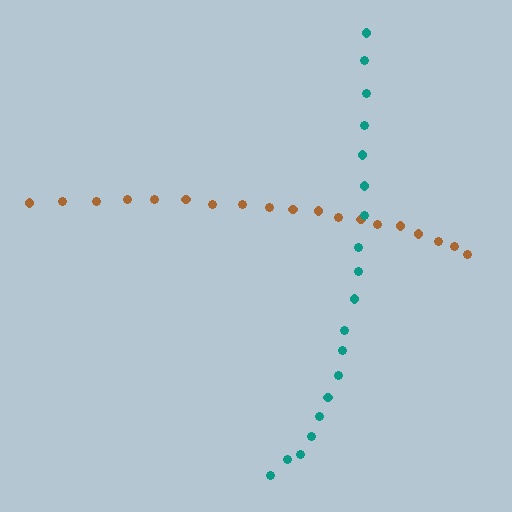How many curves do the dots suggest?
There are 2 distinct paths.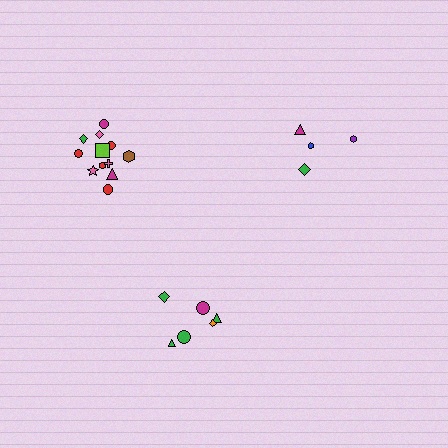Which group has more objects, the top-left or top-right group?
The top-left group.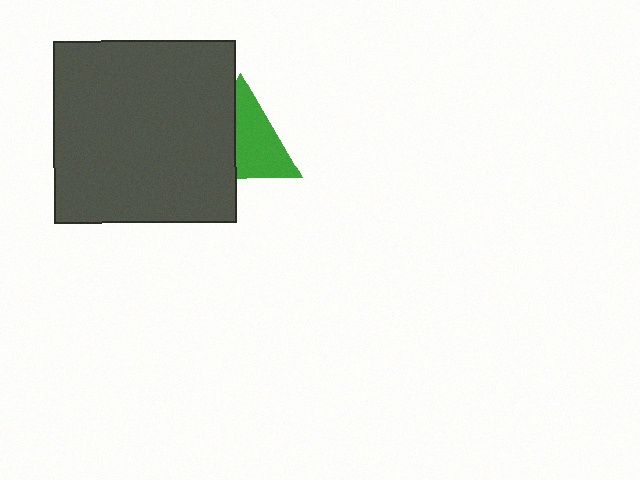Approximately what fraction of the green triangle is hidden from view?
Roughly 44% of the green triangle is hidden behind the dark gray square.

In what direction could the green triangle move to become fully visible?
The green triangle could move right. That would shift it out from behind the dark gray square entirely.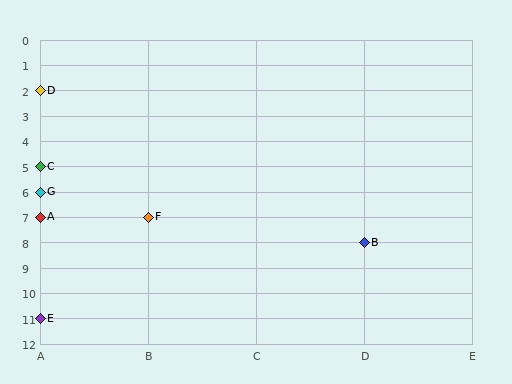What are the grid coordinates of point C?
Point C is at grid coordinates (A, 5).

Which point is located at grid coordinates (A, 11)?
Point E is at (A, 11).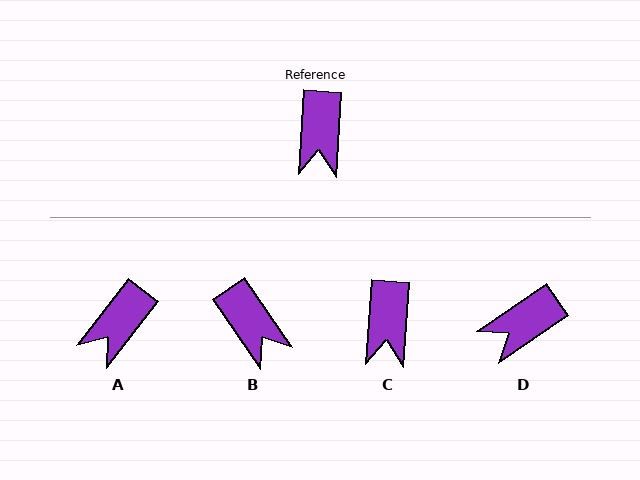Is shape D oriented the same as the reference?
No, it is off by about 52 degrees.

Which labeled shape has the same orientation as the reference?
C.